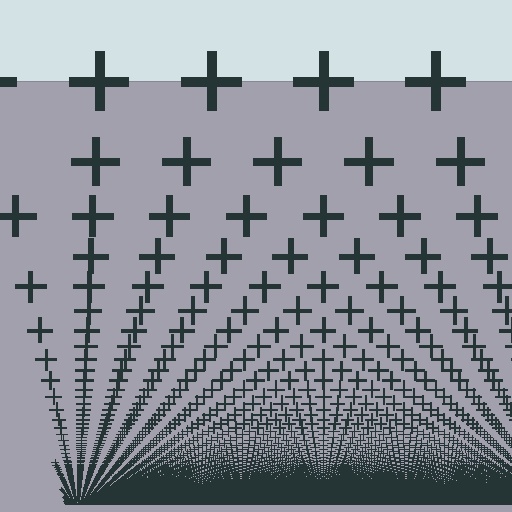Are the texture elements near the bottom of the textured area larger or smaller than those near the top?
Smaller. The gradient is inverted — elements near the bottom are smaller and denser.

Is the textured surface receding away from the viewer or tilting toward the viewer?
The surface appears to tilt toward the viewer. Texture elements get larger and sparser toward the top.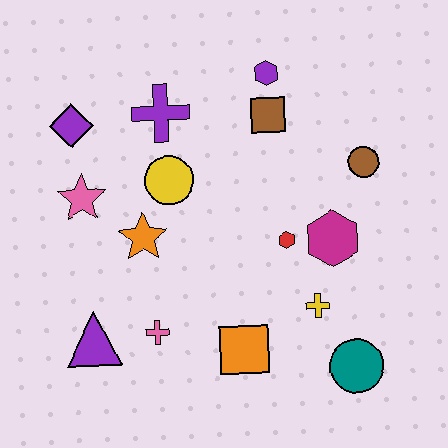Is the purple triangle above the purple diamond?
No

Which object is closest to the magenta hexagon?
The red hexagon is closest to the magenta hexagon.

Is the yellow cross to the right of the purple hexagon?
Yes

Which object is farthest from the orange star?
The teal circle is farthest from the orange star.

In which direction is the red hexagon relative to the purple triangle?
The red hexagon is to the right of the purple triangle.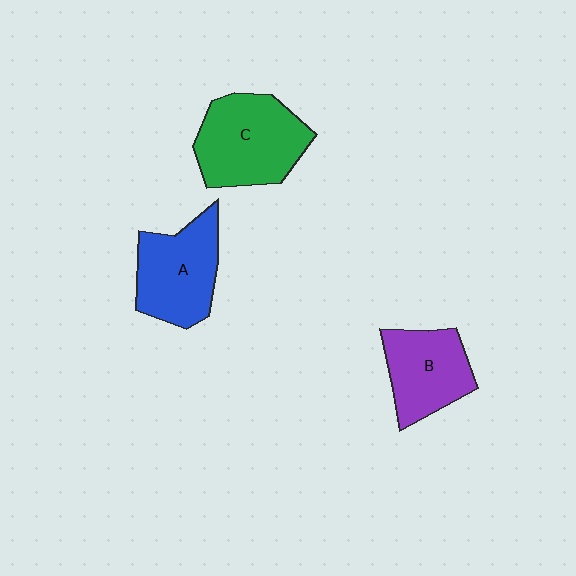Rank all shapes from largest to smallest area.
From largest to smallest: C (green), A (blue), B (purple).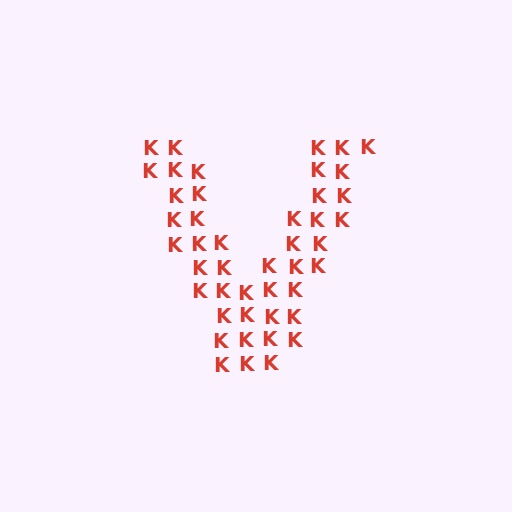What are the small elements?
The small elements are letter K's.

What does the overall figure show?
The overall figure shows the letter V.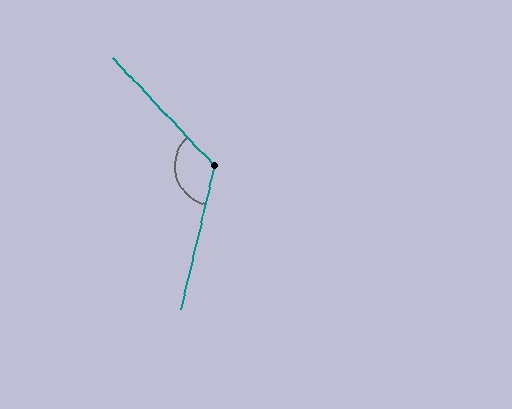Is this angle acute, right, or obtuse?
It is obtuse.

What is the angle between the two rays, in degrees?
Approximately 124 degrees.